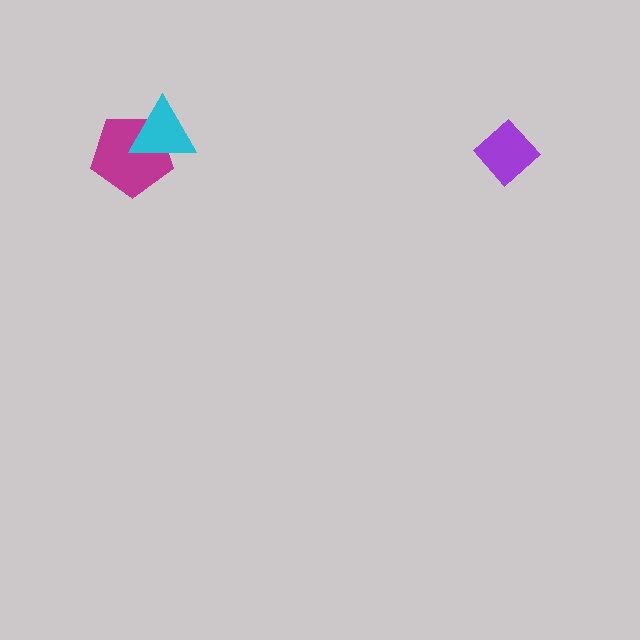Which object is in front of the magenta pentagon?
The cyan triangle is in front of the magenta pentagon.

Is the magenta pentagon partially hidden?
Yes, it is partially covered by another shape.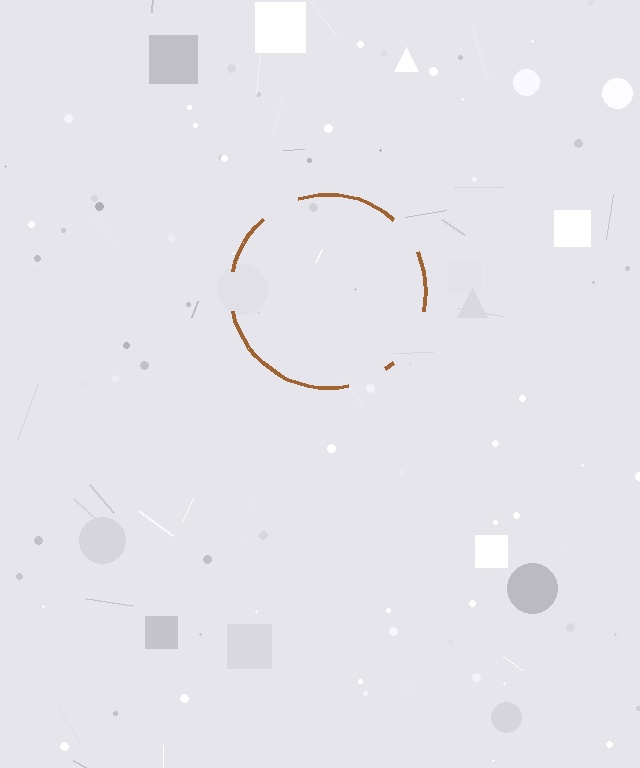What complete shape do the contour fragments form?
The contour fragments form a circle.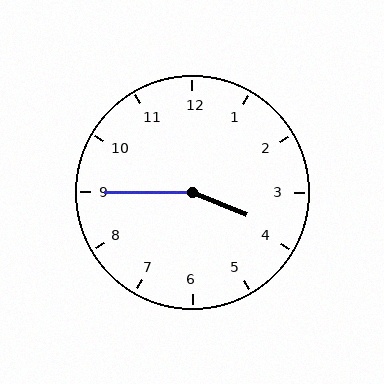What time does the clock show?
3:45.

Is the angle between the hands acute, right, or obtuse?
It is obtuse.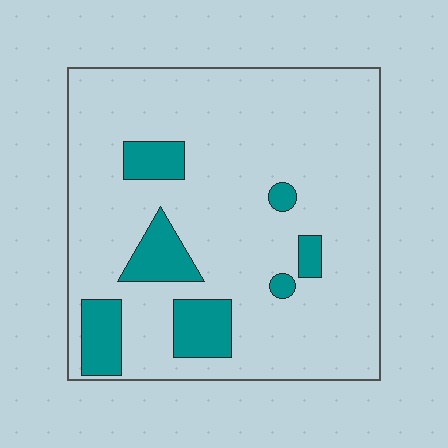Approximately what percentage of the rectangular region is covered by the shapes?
Approximately 15%.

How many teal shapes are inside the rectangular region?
7.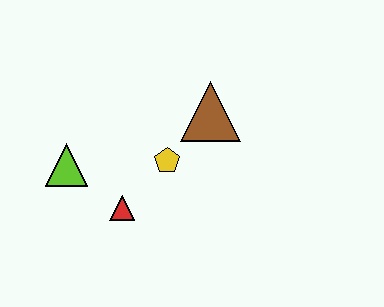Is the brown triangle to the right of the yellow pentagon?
Yes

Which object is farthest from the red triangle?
The brown triangle is farthest from the red triangle.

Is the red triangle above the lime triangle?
No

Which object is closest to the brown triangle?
The yellow pentagon is closest to the brown triangle.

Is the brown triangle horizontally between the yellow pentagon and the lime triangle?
No